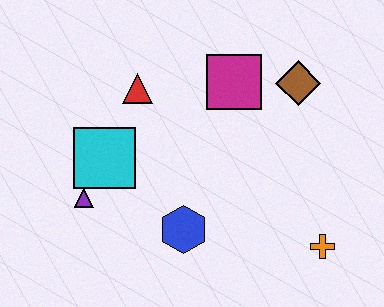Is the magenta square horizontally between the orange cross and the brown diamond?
No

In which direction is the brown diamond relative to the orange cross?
The brown diamond is above the orange cross.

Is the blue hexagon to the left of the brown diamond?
Yes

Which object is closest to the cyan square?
The purple triangle is closest to the cyan square.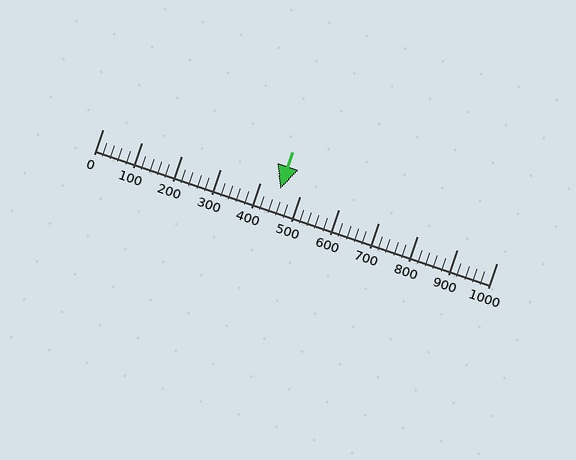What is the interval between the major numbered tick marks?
The major tick marks are spaced 100 units apart.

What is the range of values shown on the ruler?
The ruler shows values from 0 to 1000.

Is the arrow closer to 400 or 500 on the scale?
The arrow is closer to 400.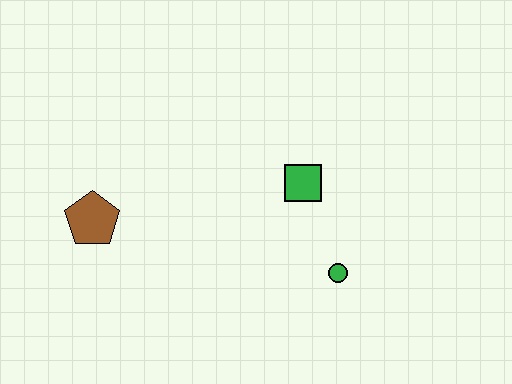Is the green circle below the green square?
Yes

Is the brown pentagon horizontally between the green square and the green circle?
No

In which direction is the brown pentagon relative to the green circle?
The brown pentagon is to the left of the green circle.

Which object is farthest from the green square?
The brown pentagon is farthest from the green square.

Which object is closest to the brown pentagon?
The green square is closest to the brown pentagon.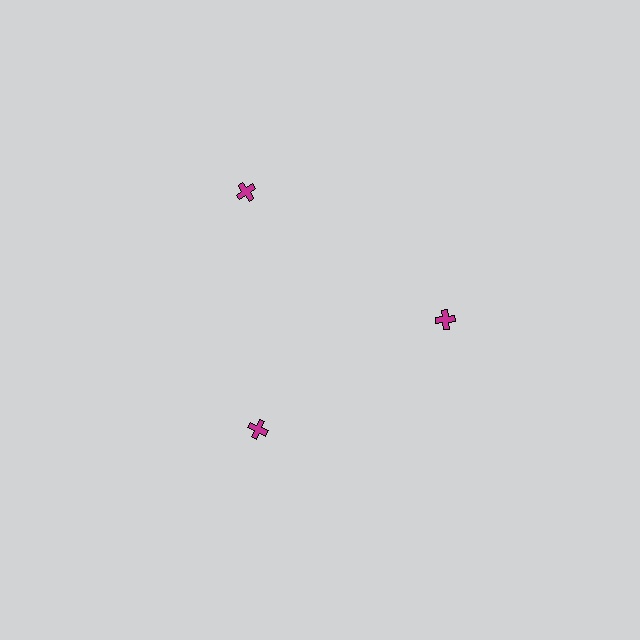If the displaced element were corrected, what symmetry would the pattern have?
It would have 3-fold rotational symmetry — the pattern would map onto itself every 120 degrees.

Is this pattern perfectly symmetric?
No. The 3 magenta crosses are arranged in a ring, but one element near the 11 o'clock position is pushed outward from the center, breaking the 3-fold rotational symmetry.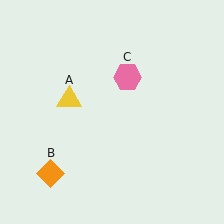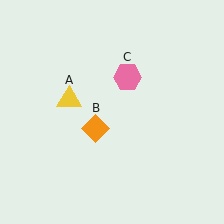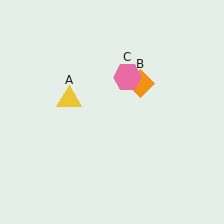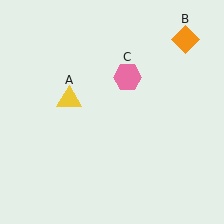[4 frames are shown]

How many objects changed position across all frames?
1 object changed position: orange diamond (object B).